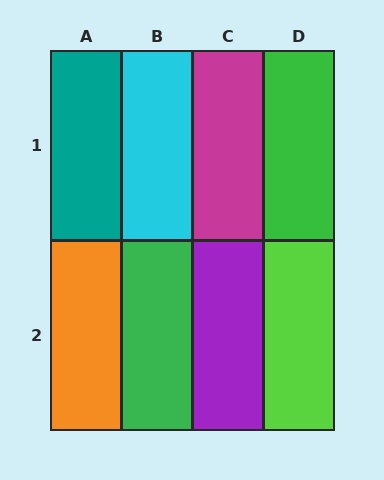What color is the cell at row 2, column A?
Orange.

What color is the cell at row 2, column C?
Purple.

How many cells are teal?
1 cell is teal.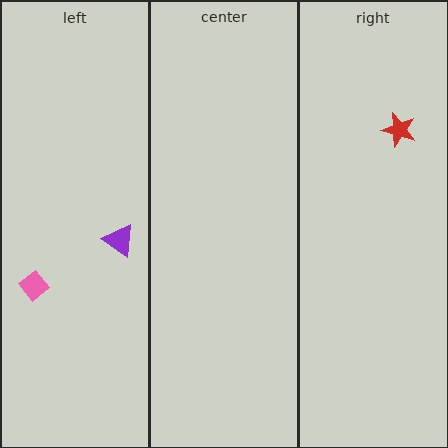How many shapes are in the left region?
2.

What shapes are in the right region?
The red star.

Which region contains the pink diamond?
The left region.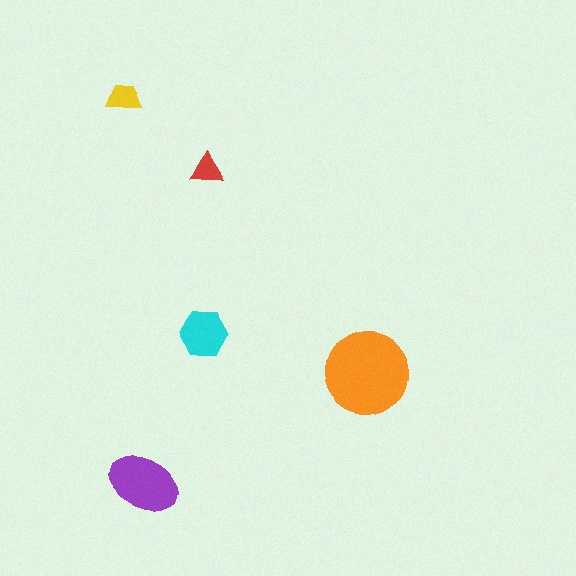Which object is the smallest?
The red triangle.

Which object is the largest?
The orange circle.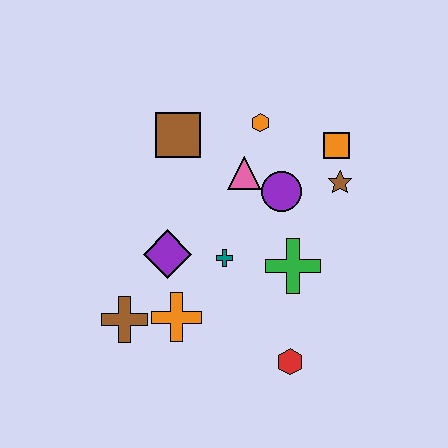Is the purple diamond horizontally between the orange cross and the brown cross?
Yes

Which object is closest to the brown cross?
The orange cross is closest to the brown cross.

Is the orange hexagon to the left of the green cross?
Yes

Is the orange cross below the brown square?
Yes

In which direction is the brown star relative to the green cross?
The brown star is above the green cross.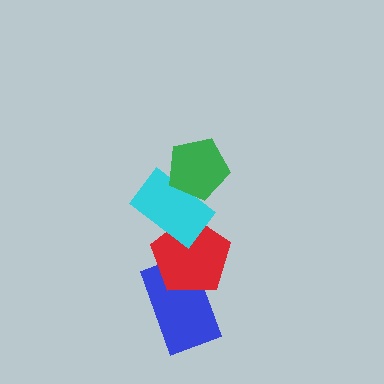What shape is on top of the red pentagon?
The cyan rectangle is on top of the red pentagon.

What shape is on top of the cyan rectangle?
The green pentagon is on top of the cyan rectangle.